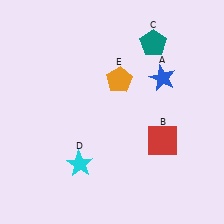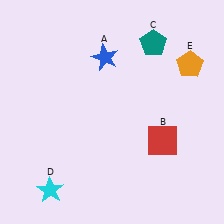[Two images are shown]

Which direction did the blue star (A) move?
The blue star (A) moved left.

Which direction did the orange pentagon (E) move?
The orange pentagon (E) moved right.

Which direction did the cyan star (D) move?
The cyan star (D) moved left.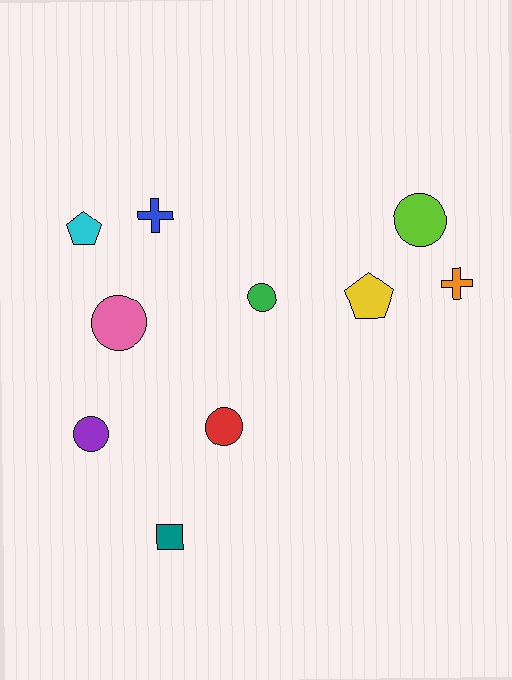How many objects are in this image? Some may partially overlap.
There are 10 objects.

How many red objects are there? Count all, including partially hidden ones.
There is 1 red object.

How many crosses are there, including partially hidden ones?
There are 2 crosses.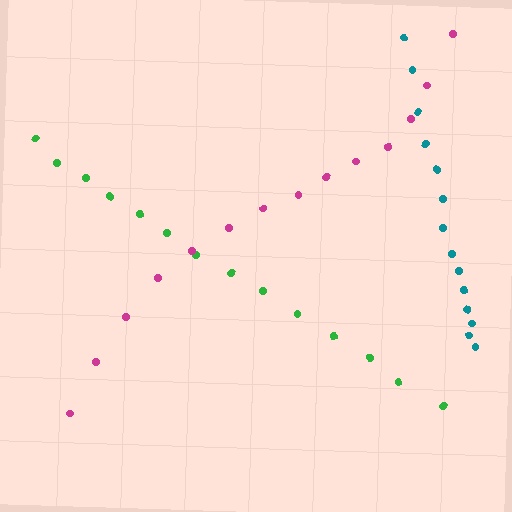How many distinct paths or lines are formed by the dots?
There are 3 distinct paths.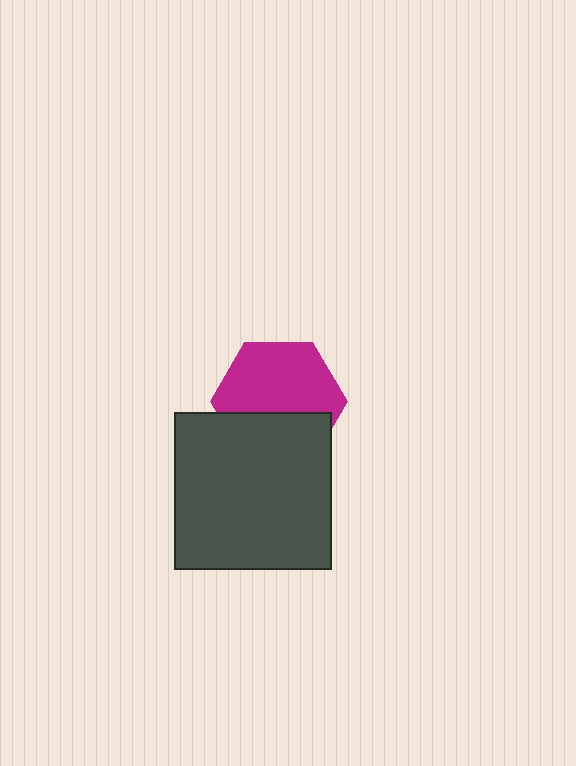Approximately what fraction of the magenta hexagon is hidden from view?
Roughly 39% of the magenta hexagon is hidden behind the dark gray square.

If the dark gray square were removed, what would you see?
You would see the complete magenta hexagon.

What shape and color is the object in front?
The object in front is a dark gray square.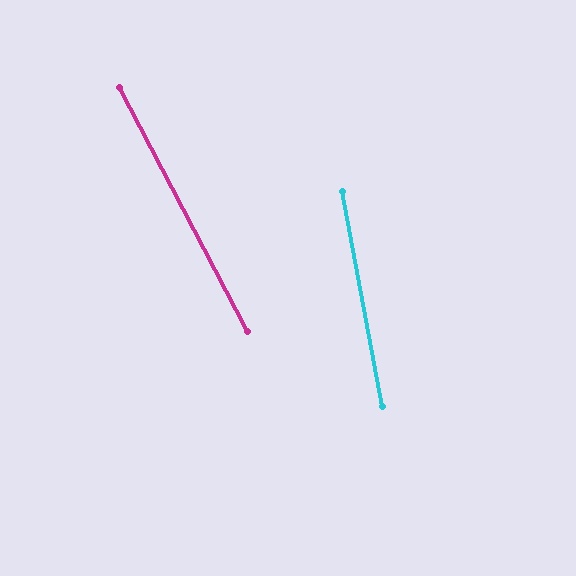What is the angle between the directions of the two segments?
Approximately 17 degrees.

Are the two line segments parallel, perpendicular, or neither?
Neither parallel nor perpendicular — they differ by about 17°.